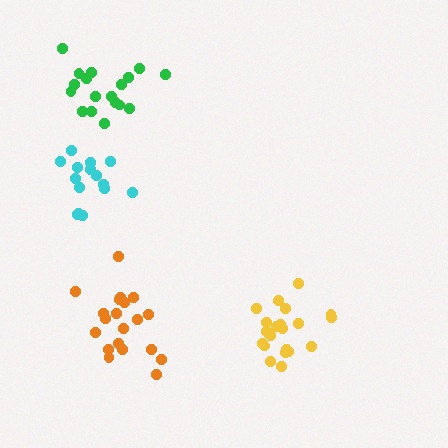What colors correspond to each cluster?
The clusters are colored: orange, cyan, yellow, green.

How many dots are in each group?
Group 1: 20 dots, Group 2: 15 dots, Group 3: 21 dots, Group 4: 18 dots (74 total).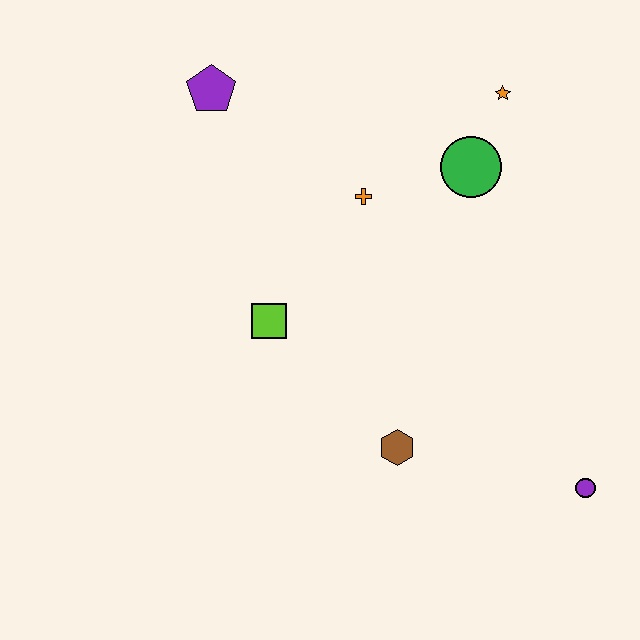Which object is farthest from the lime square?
The purple circle is farthest from the lime square.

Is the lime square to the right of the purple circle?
No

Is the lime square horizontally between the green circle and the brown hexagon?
No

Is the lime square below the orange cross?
Yes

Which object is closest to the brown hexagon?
The lime square is closest to the brown hexagon.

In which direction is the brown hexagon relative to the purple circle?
The brown hexagon is to the left of the purple circle.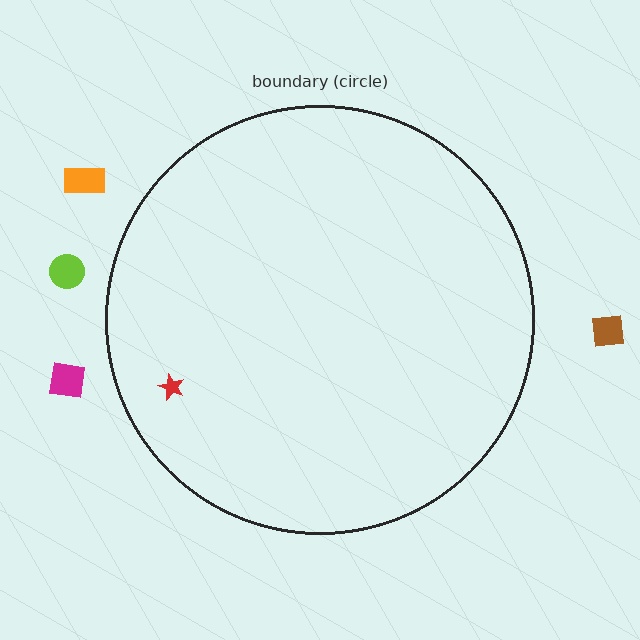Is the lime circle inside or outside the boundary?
Outside.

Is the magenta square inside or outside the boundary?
Outside.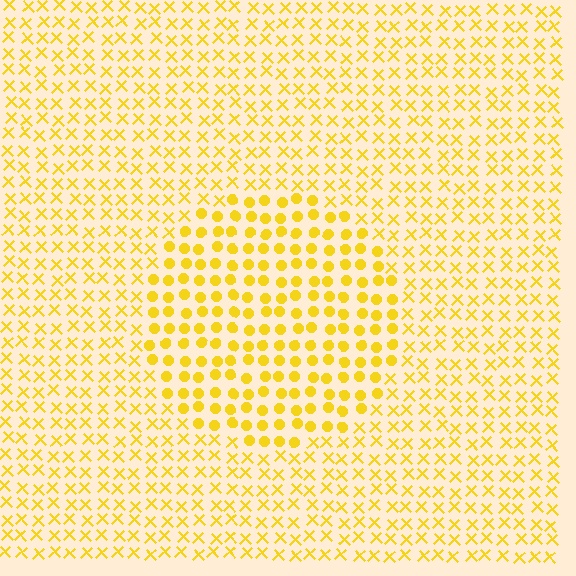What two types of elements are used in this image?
The image uses circles inside the circle region and X marks outside it.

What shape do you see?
I see a circle.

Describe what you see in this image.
The image is filled with small yellow elements arranged in a uniform grid. A circle-shaped region contains circles, while the surrounding area contains X marks. The boundary is defined purely by the change in element shape.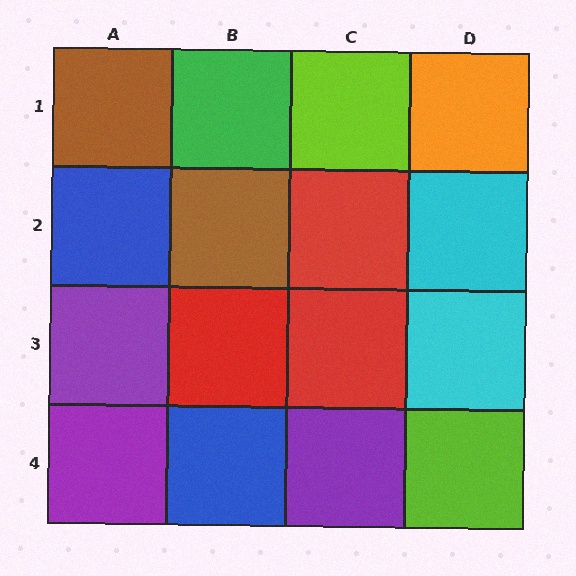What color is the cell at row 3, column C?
Red.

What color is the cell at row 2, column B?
Brown.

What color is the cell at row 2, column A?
Blue.